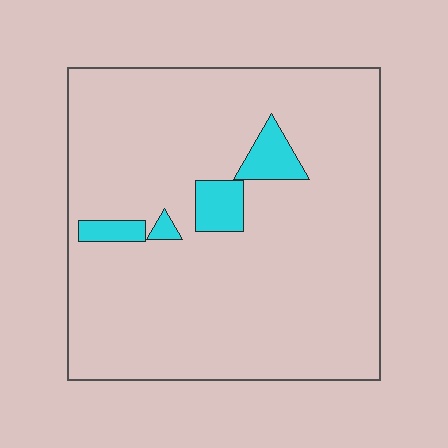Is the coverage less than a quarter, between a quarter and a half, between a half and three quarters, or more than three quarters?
Less than a quarter.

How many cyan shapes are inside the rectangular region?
4.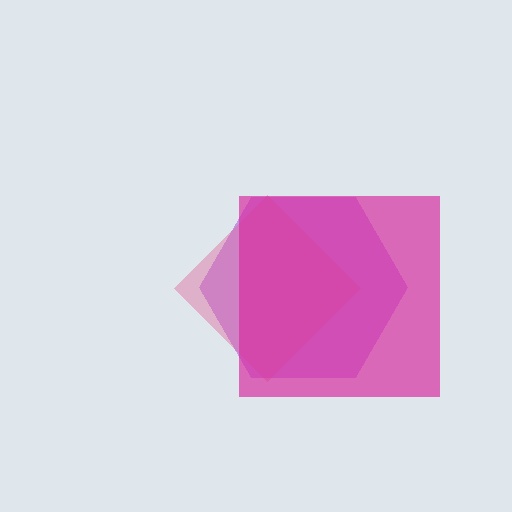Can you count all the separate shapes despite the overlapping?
Yes, there are 3 separate shapes.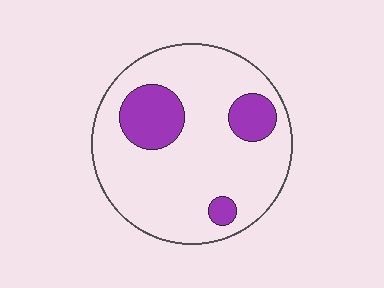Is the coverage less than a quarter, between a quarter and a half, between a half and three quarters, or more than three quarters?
Less than a quarter.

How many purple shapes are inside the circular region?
3.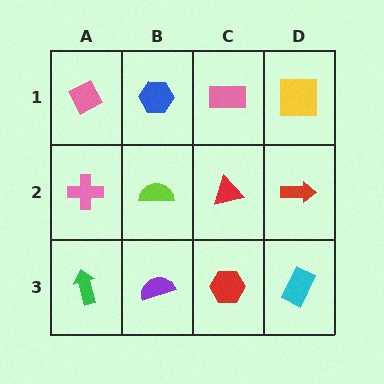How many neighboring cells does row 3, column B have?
3.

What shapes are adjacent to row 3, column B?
A lime semicircle (row 2, column B), a green arrow (row 3, column A), a red hexagon (row 3, column C).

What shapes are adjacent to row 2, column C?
A pink rectangle (row 1, column C), a red hexagon (row 3, column C), a lime semicircle (row 2, column B), a red arrow (row 2, column D).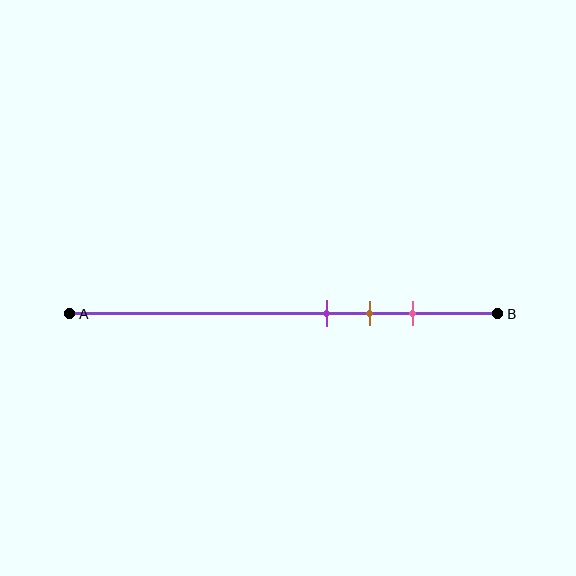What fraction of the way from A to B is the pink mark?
The pink mark is approximately 80% (0.8) of the way from A to B.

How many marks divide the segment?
There are 3 marks dividing the segment.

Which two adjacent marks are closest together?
The purple and brown marks are the closest adjacent pair.